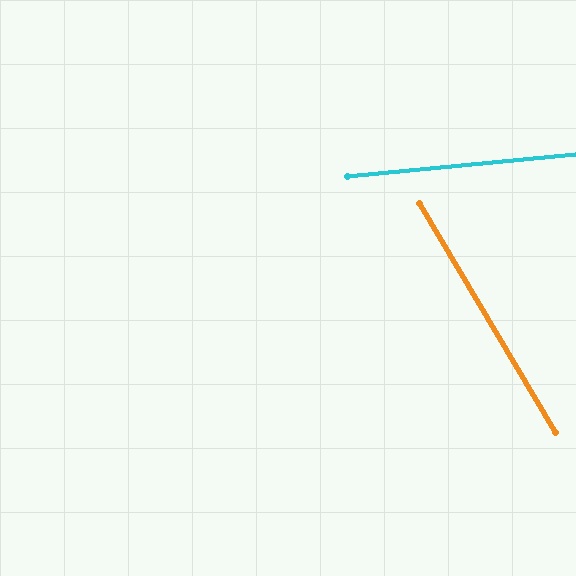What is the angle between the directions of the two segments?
Approximately 65 degrees.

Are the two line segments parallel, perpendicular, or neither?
Neither parallel nor perpendicular — they differ by about 65°.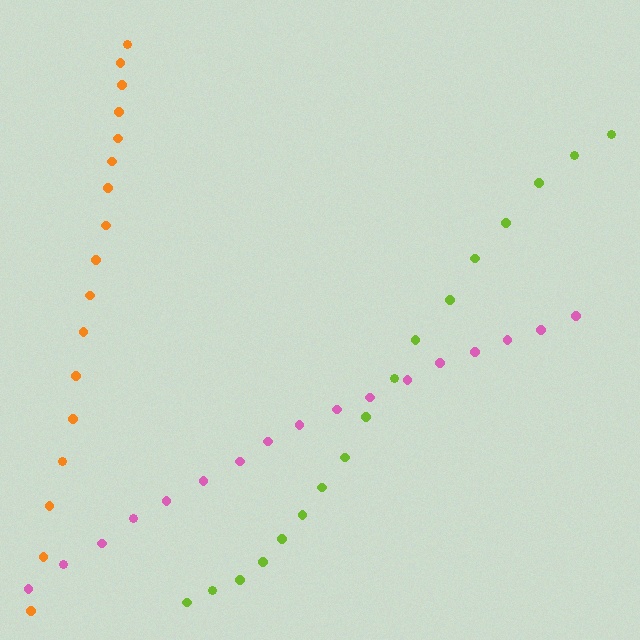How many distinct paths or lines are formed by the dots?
There are 3 distinct paths.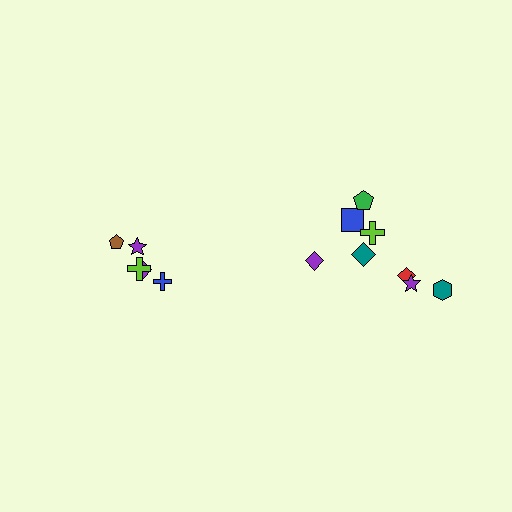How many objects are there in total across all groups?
There are 13 objects.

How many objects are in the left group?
There are 5 objects.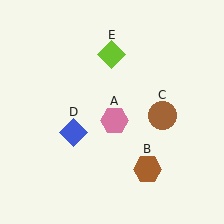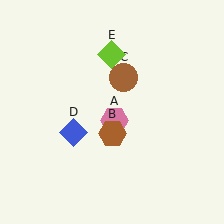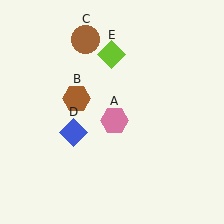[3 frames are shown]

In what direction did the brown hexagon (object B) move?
The brown hexagon (object B) moved up and to the left.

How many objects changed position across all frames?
2 objects changed position: brown hexagon (object B), brown circle (object C).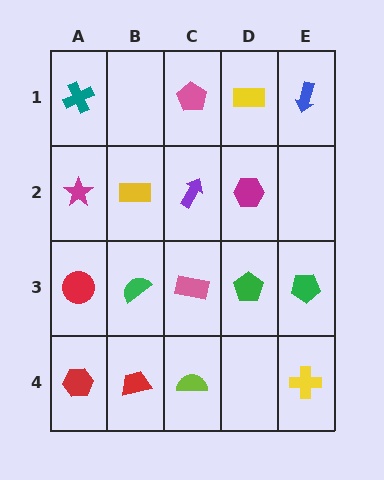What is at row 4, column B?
A red trapezoid.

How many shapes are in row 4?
4 shapes.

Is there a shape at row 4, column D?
No, that cell is empty.